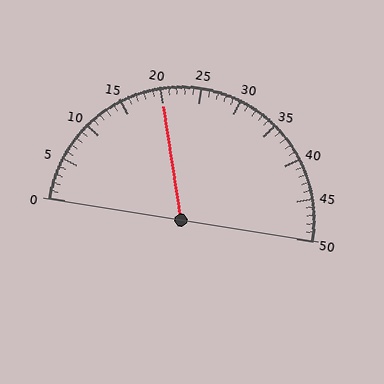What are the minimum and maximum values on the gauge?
The gauge ranges from 0 to 50.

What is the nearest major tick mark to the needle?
The nearest major tick mark is 20.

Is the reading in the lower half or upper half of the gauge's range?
The reading is in the lower half of the range (0 to 50).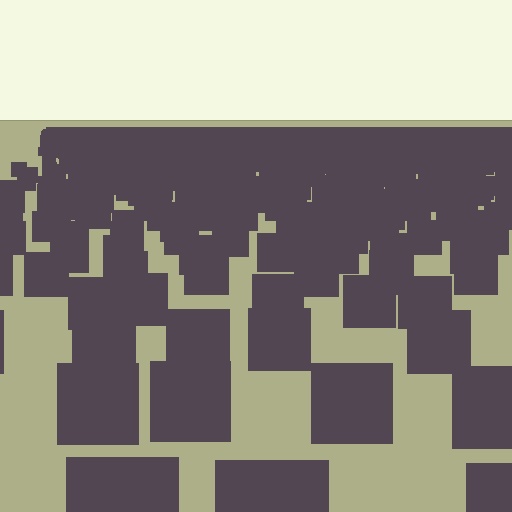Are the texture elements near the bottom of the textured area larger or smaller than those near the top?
Larger. Near the bottom, elements are closer to the viewer and appear at a bigger on-screen size.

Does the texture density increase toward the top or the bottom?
Density increases toward the top.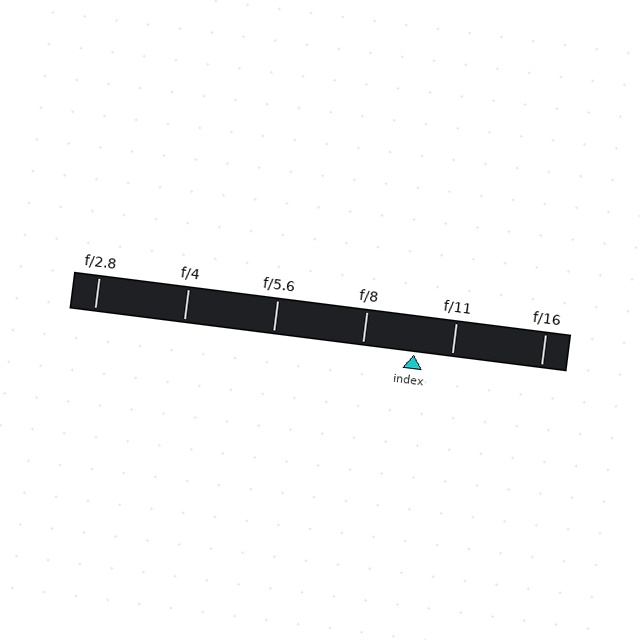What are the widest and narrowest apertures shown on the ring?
The widest aperture shown is f/2.8 and the narrowest is f/16.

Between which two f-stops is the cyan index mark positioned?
The index mark is between f/8 and f/11.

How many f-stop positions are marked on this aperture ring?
There are 6 f-stop positions marked.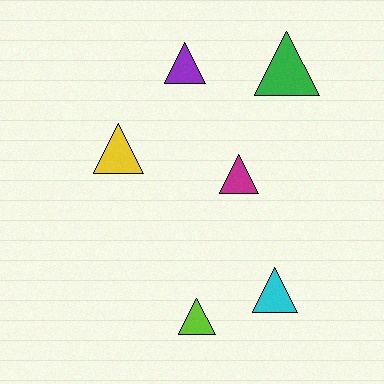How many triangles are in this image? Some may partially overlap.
There are 6 triangles.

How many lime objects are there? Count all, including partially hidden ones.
There is 1 lime object.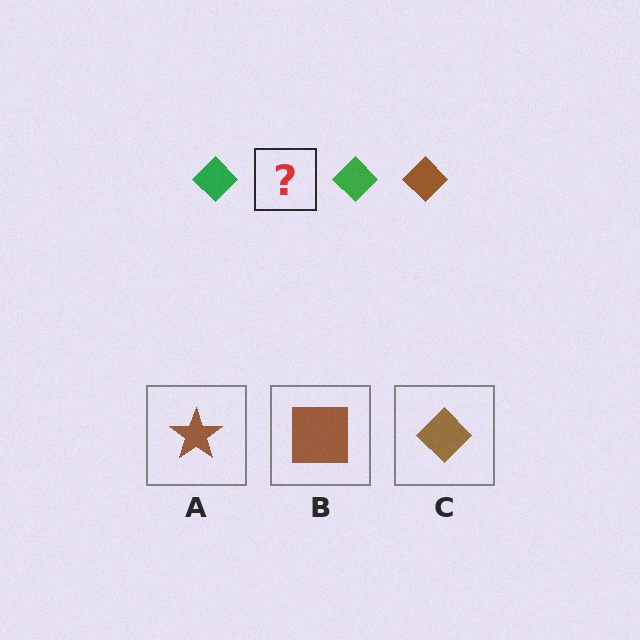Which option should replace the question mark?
Option C.